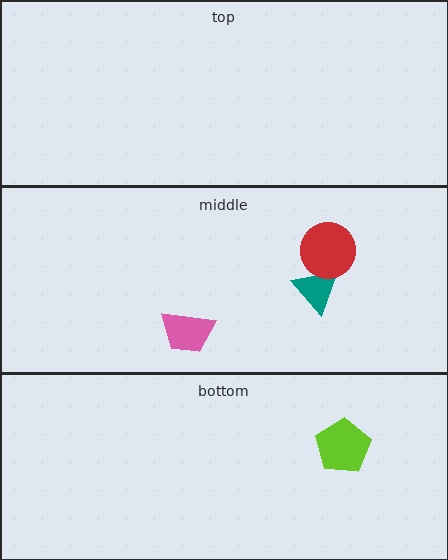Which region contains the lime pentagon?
The bottom region.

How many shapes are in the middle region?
3.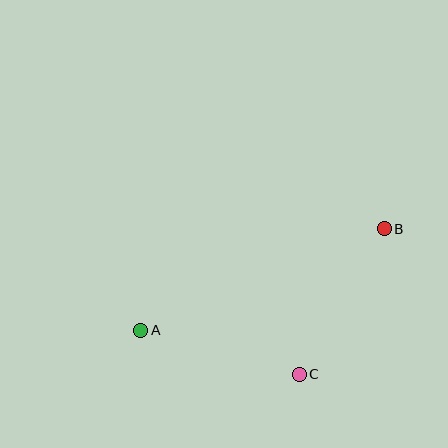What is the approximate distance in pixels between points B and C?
The distance between B and C is approximately 168 pixels.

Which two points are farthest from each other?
Points A and B are farthest from each other.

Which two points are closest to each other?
Points A and C are closest to each other.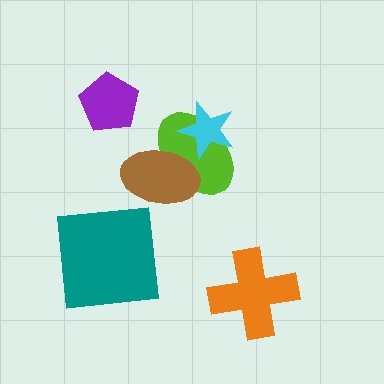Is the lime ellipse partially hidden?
Yes, it is partially covered by another shape.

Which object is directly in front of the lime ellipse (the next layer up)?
The brown ellipse is directly in front of the lime ellipse.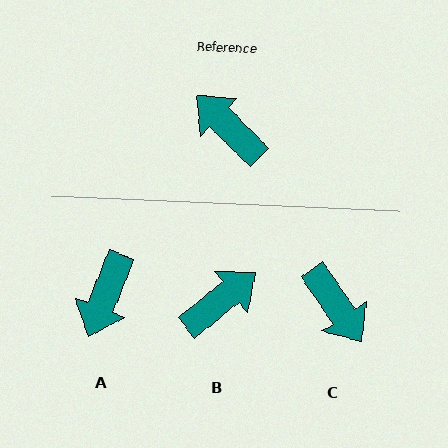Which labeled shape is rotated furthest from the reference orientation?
C, about 169 degrees away.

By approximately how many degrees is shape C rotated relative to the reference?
Approximately 169 degrees counter-clockwise.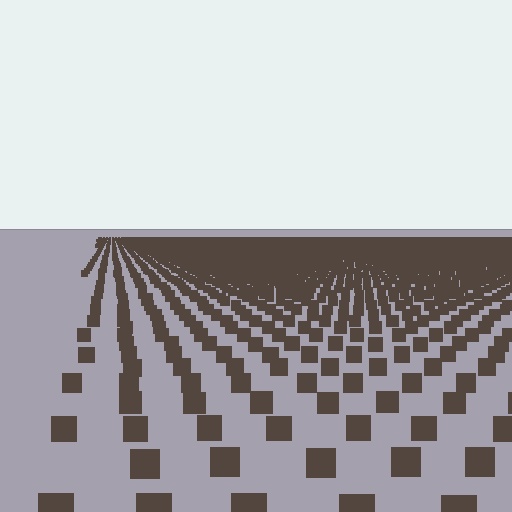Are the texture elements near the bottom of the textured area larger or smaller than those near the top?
Larger. Near the bottom, elements are closer to the viewer and appear at a bigger on-screen size.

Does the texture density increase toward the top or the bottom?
Density increases toward the top.